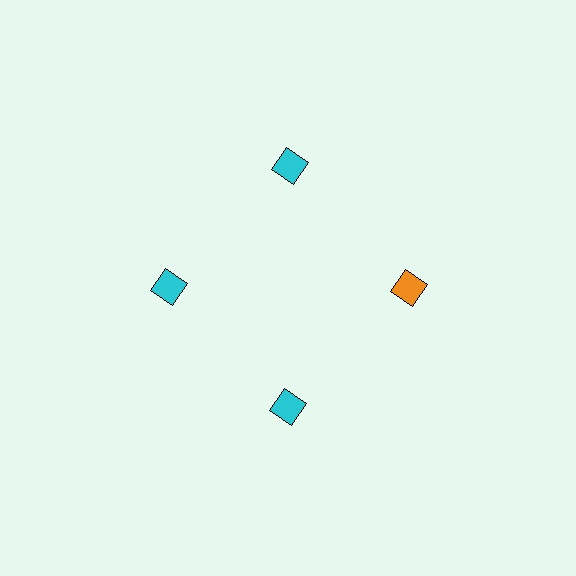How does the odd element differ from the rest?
It has a different color: orange instead of cyan.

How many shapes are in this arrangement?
There are 4 shapes arranged in a ring pattern.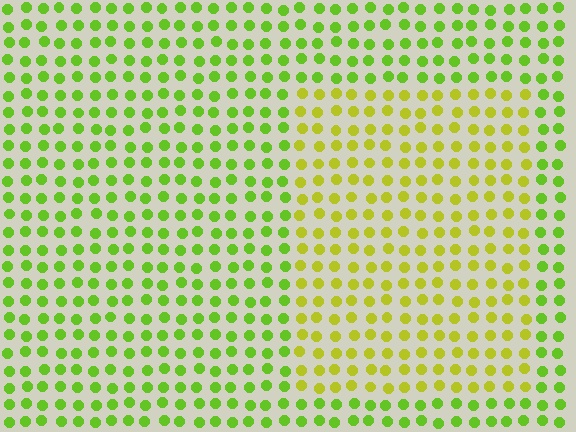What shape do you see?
I see a rectangle.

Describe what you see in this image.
The image is filled with small lime elements in a uniform arrangement. A rectangle-shaped region is visible where the elements are tinted to a slightly different hue, forming a subtle color boundary.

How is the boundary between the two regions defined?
The boundary is defined purely by a slight shift in hue (about 30 degrees). Spacing, size, and orientation are identical on both sides.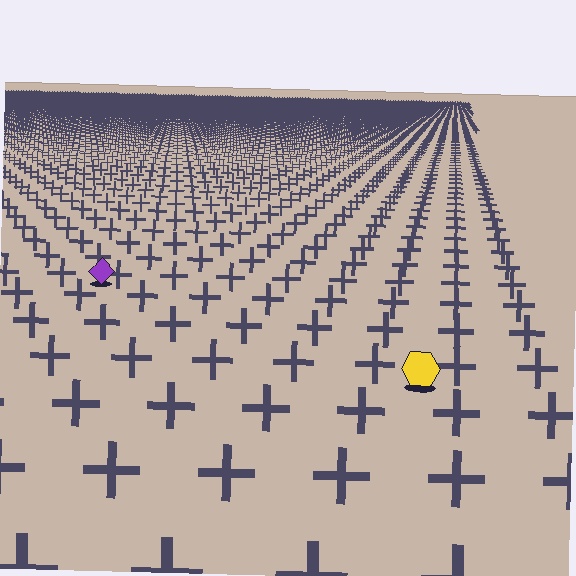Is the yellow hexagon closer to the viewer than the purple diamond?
Yes. The yellow hexagon is closer — you can tell from the texture gradient: the ground texture is coarser near it.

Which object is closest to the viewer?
The yellow hexagon is closest. The texture marks near it are larger and more spread out.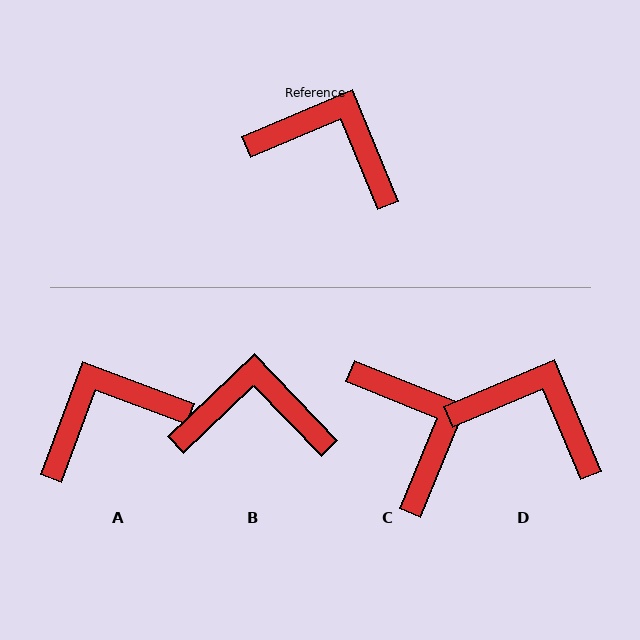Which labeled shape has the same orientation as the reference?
D.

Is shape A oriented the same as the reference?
No, it is off by about 47 degrees.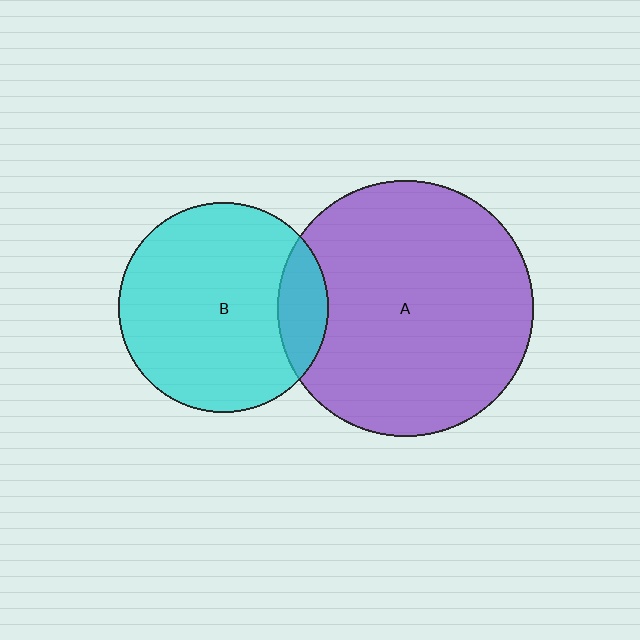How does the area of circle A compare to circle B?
Approximately 1.5 times.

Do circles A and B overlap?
Yes.